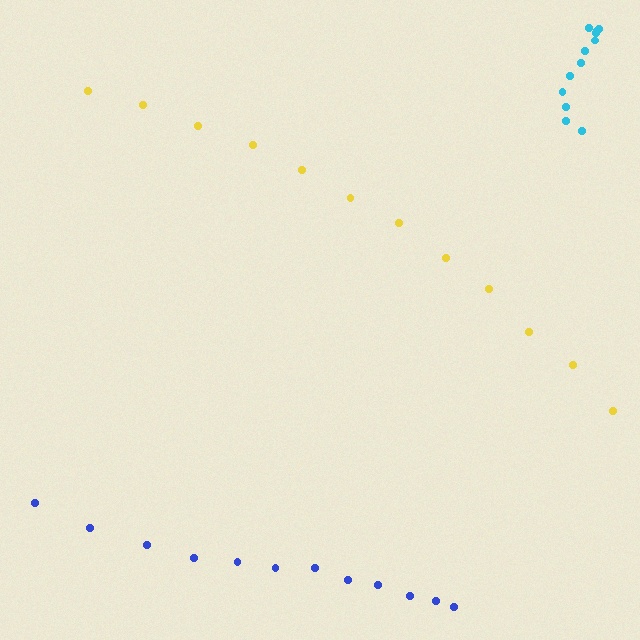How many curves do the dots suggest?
There are 3 distinct paths.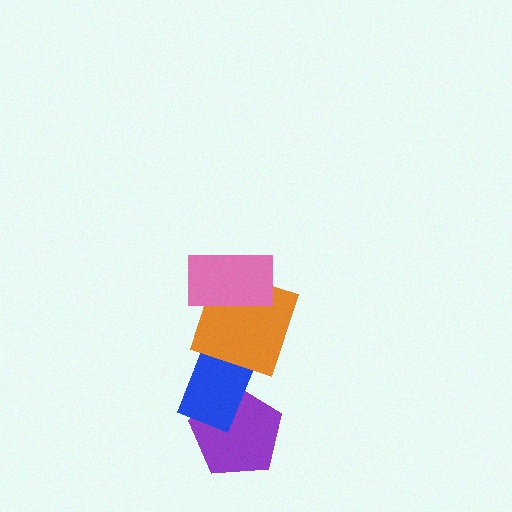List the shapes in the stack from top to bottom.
From top to bottom: the pink rectangle, the orange square, the blue rectangle, the purple pentagon.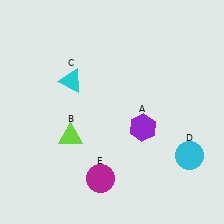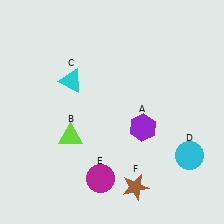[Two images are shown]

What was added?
A brown star (F) was added in Image 2.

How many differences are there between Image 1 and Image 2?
There is 1 difference between the two images.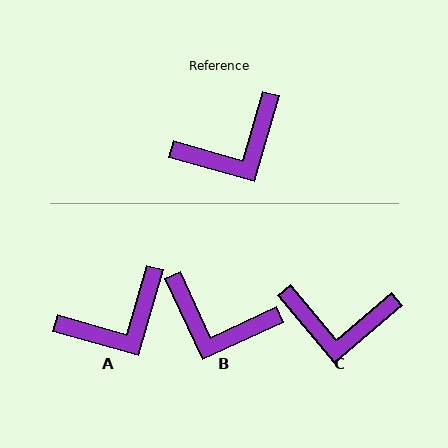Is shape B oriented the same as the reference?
No, it is off by about 49 degrees.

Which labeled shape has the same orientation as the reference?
A.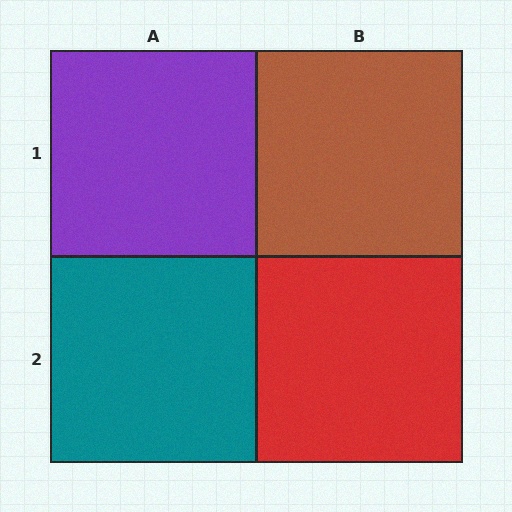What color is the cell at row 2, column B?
Red.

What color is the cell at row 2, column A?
Teal.